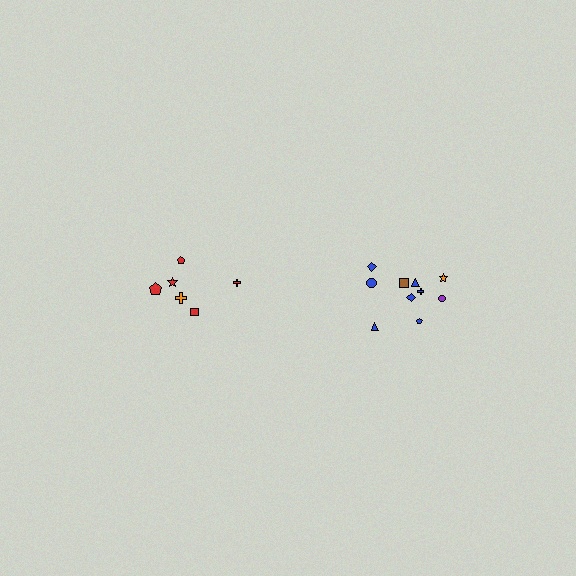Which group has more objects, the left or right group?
The right group.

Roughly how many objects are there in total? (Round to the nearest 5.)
Roughly 15 objects in total.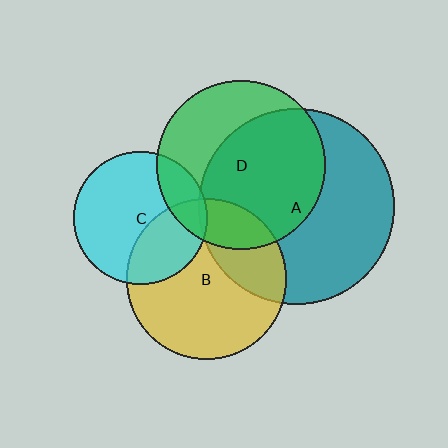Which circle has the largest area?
Circle A (teal).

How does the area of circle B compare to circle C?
Approximately 1.4 times.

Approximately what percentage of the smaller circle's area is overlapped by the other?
Approximately 5%.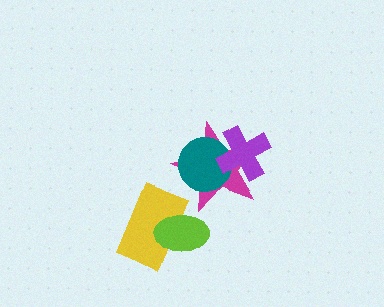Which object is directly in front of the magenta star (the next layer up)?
The teal circle is directly in front of the magenta star.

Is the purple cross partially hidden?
No, no other shape covers it.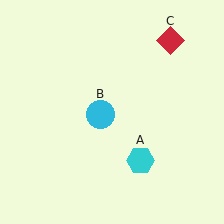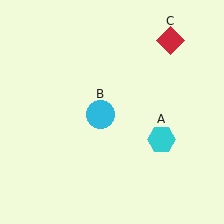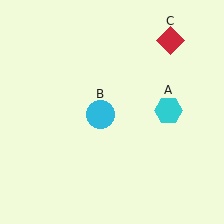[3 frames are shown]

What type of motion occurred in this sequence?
The cyan hexagon (object A) rotated counterclockwise around the center of the scene.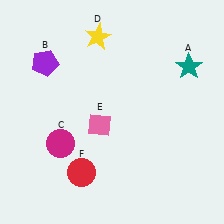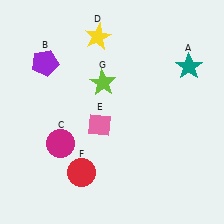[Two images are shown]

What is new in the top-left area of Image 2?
A lime star (G) was added in the top-left area of Image 2.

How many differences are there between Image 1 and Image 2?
There is 1 difference between the two images.